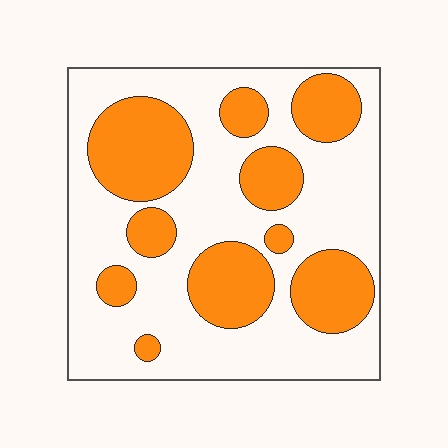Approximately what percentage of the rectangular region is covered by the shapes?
Approximately 35%.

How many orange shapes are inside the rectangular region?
10.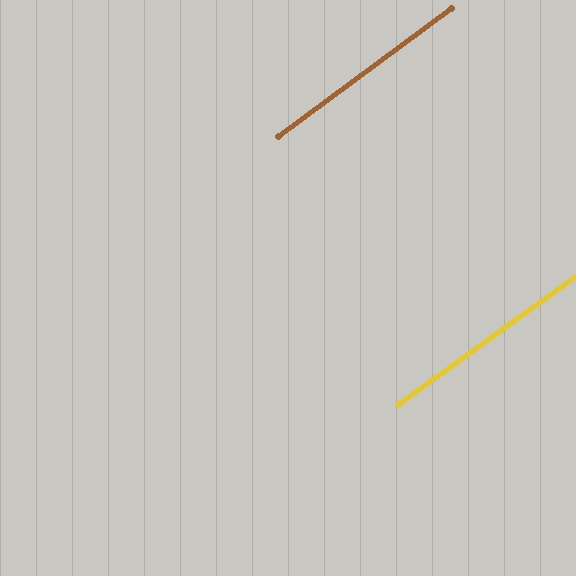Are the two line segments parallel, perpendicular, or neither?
Parallel — their directions differ by only 0.8°.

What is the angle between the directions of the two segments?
Approximately 1 degree.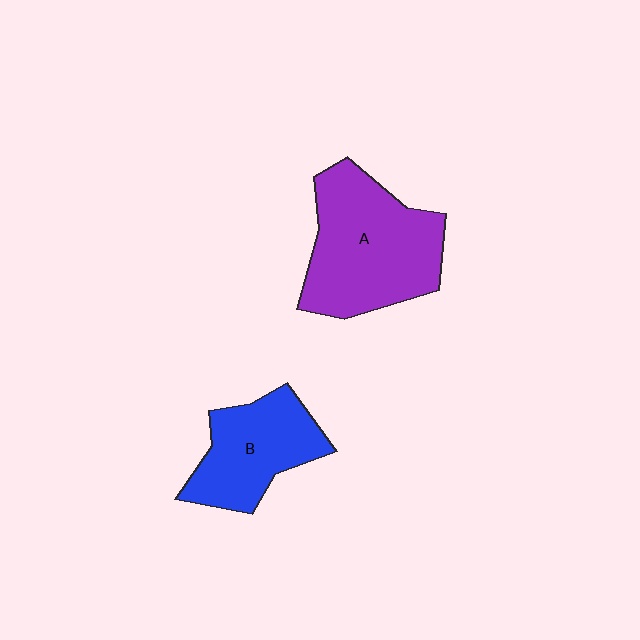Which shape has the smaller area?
Shape B (blue).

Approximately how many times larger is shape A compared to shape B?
Approximately 1.5 times.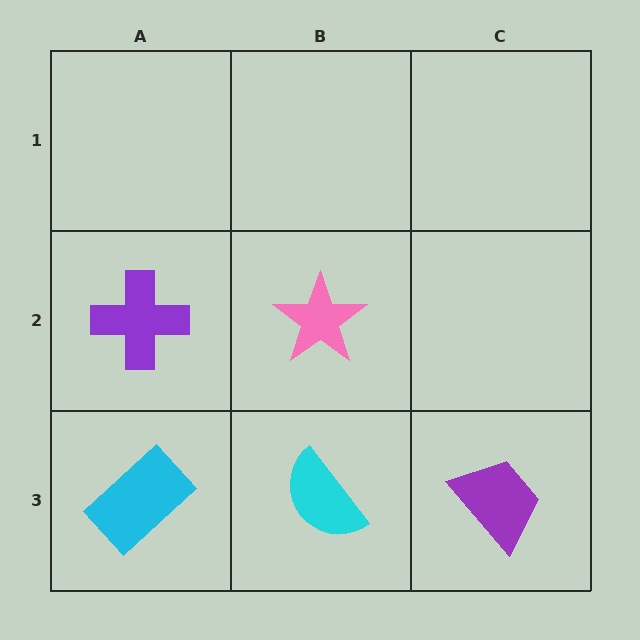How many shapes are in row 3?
3 shapes.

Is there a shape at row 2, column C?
No, that cell is empty.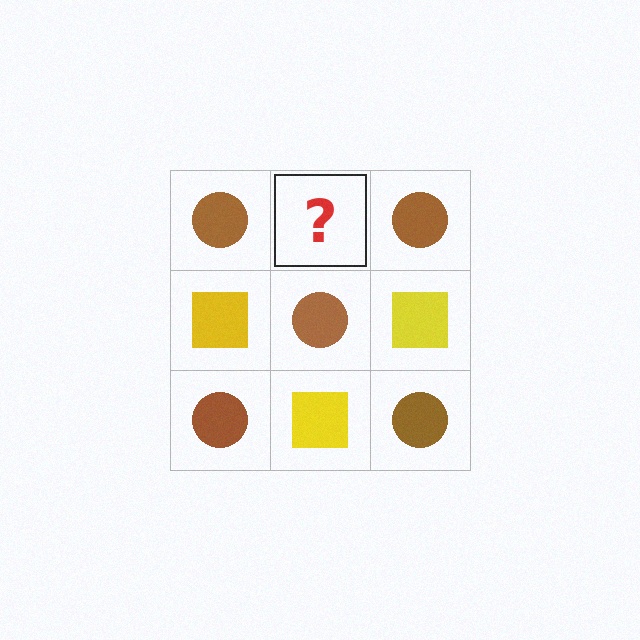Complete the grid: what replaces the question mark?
The question mark should be replaced with a yellow square.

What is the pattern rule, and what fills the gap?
The rule is that it alternates brown circle and yellow square in a checkerboard pattern. The gap should be filled with a yellow square.